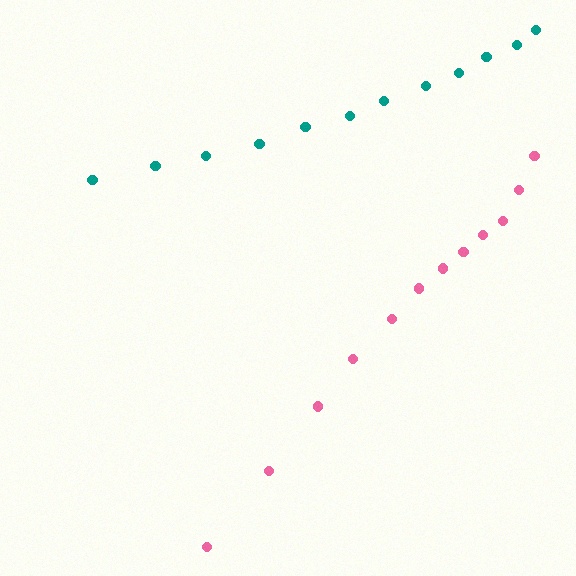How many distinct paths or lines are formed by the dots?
There are 2 distinct paths.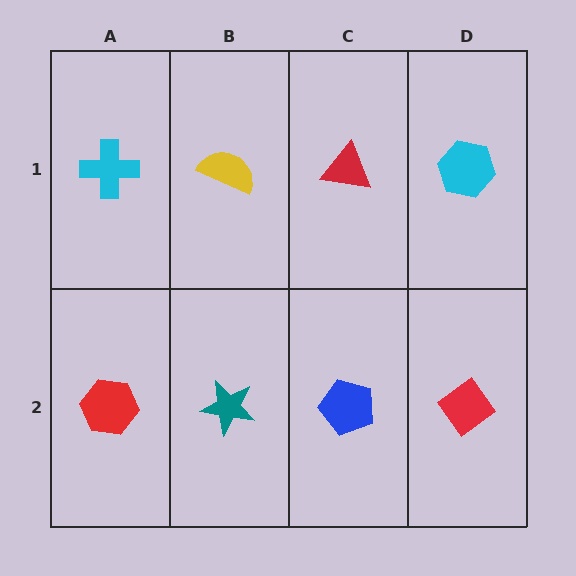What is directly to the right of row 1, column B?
A red triangle.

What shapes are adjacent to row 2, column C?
A red triangle (row 1, column C), a teal star (row 2, column B), a red diamond (row 2, column D).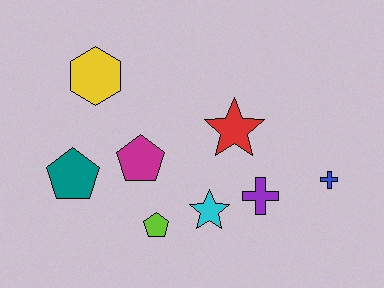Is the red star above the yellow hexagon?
No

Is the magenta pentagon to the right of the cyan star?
No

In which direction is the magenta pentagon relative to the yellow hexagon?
The magenta pentagon is below the yellow hexagon.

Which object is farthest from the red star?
The teal pentagon is farthest from the red star.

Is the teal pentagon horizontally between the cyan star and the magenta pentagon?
No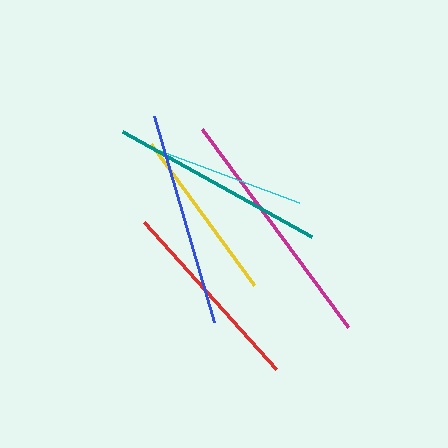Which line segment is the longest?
The magenta line is the longest at approximately 245 pixels.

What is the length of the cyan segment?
The cyan segment is approximately 152 pixels long.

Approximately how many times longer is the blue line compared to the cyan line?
The blue line is approximately 1.4 times the length of the cyan line.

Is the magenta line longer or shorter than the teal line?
The magenta line is longer than the teal line.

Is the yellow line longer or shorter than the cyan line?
The yellow line is longer than the cyan line.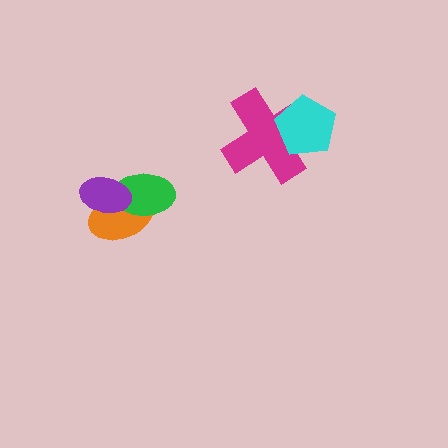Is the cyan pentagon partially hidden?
No, no other shape covers it.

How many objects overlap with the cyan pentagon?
1 object overlaps with the cyan pentagon.